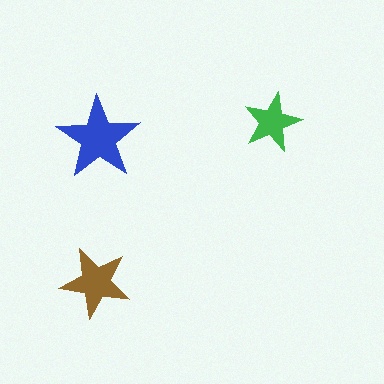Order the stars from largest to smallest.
the blue one, the brown one, the green one.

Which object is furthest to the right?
The green star is rightmost.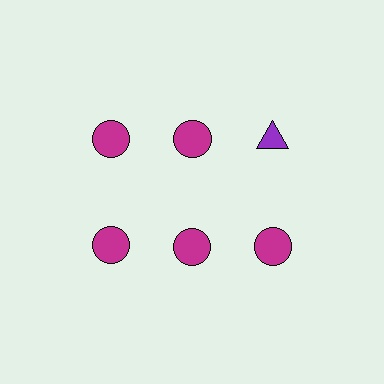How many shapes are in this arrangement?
There are 6 shapes arranged in a grid pattern.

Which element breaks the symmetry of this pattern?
The purple triangle in the top row, center column breaks the symmetry. All other shapes are magenta circles.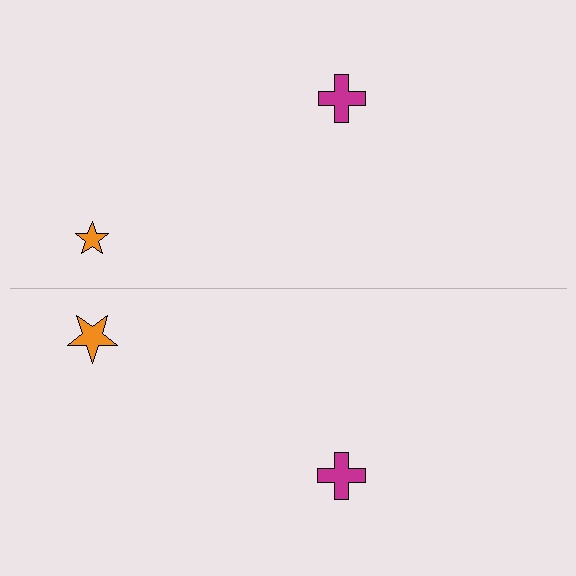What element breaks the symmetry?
The orange star on the bottom side has a different size than its mirror counterpart.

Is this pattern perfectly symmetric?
No, the pattern is not perfectly symmetric. The orange star on the bottom side has a different size than its mirror counterpart.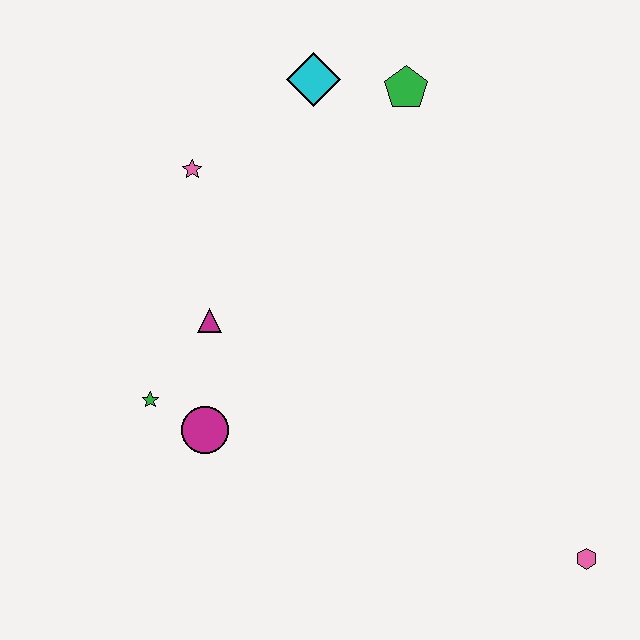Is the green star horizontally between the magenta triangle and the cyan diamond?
No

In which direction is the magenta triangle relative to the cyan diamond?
The magenta triangle is below the cyan diamond.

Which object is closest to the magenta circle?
The green star is closest to the magenta circle.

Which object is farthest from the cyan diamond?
The pink hexagon is farthest from the cyan diamond.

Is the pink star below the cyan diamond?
Yes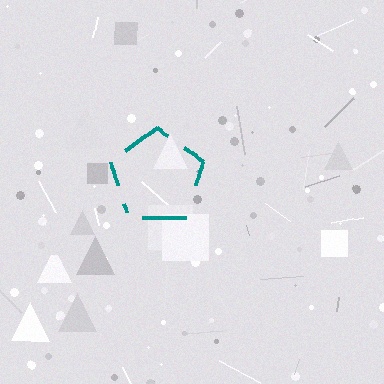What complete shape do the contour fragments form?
The contour fragments form a pentagon.